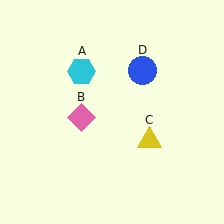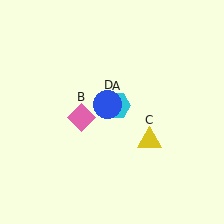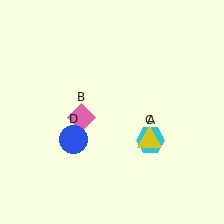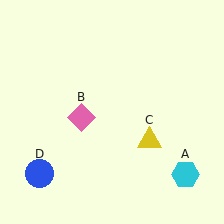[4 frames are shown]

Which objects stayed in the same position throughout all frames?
Pink diamond (object B) and yellow triangle (object C) remained stationary.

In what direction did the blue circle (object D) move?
The blue circle (object D) moved down and to the left.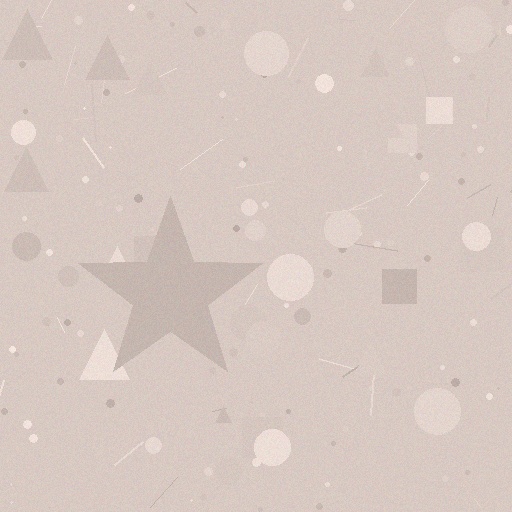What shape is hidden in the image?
A star is hidden in the image.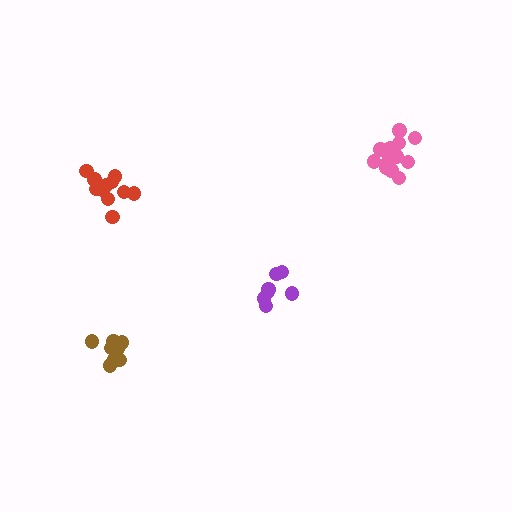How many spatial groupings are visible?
There are 4 spatial groupings.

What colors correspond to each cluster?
The clusters are colored: red, pink, brown, purple.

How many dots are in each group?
Group 1: 11 dots, Group 2: 13 dots, Group 3: 9 dots, Group 4: 7 dots (40 total).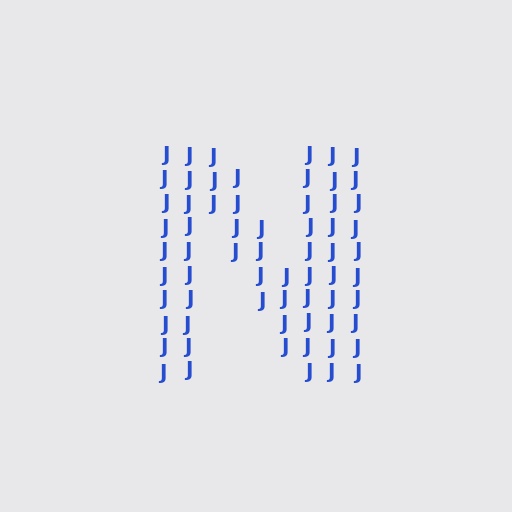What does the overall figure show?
The overall figure shows the letter N.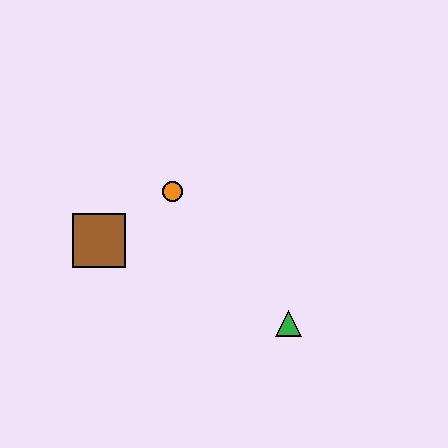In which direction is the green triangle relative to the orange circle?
The green triangle is below the orange circle.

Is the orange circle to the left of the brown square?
No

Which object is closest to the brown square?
The orange circle is closest to the brown square.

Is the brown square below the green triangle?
No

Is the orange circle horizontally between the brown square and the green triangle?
Yes